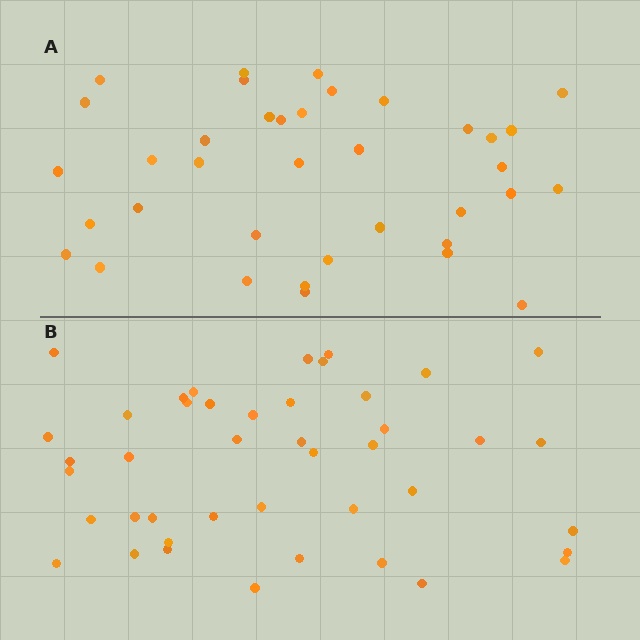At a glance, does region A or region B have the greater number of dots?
Region B (the bottom region) has more dots.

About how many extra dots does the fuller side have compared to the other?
Region B has about 6 more dots than region A.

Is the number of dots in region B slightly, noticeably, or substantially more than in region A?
Region B has only slightly more — the two regions are fairly close. The ratio is roughly 1.2 to 1.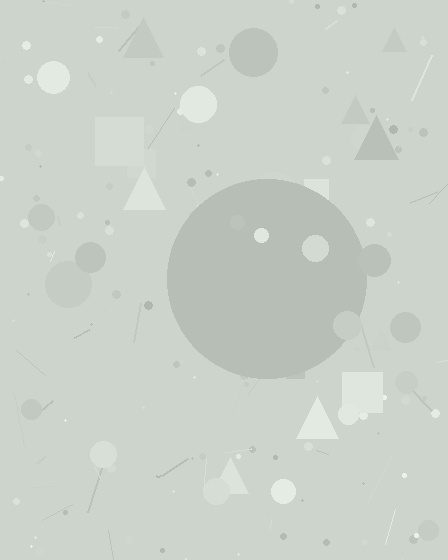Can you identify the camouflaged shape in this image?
The camouflaged shape is a circle.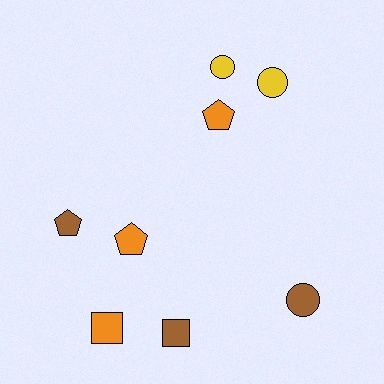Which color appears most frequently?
Brown, with 3 objects.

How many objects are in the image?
There are 8 objects.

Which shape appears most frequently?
Circle, with 3 objects.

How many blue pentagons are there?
There are no blue pentagons.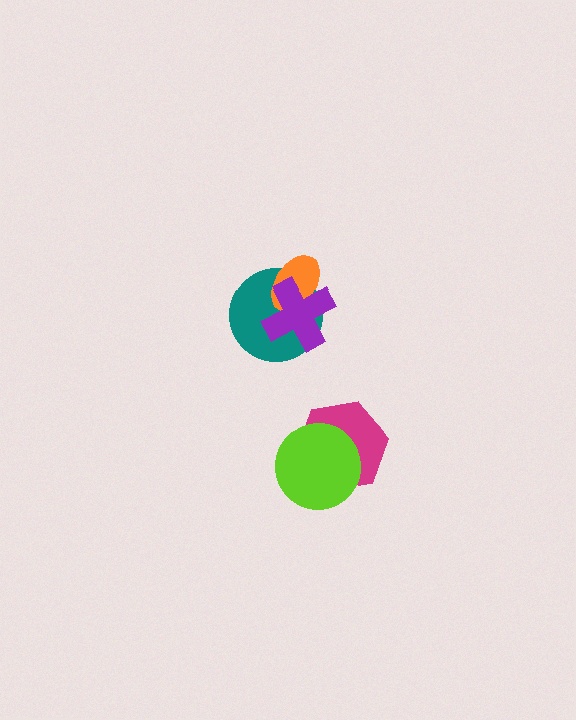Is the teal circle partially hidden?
Yes, it is partially covered by another shape.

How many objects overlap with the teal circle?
2 objects overlap with the teal circle.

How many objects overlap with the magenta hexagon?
1 object overlaps with the magenta hexagon.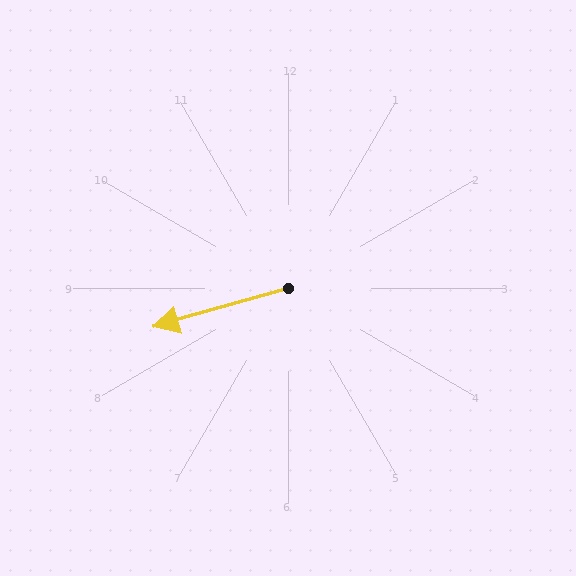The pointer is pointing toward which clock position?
Roughly 8 o'clock.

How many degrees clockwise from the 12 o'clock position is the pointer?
Approximately 254 degrees.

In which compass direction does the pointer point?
West.